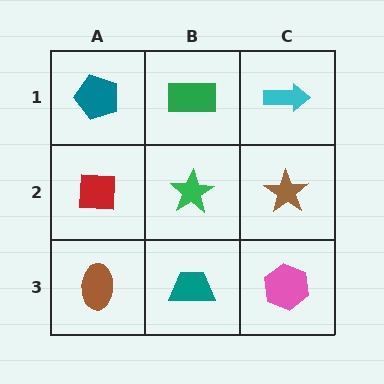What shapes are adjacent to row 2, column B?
A green rectangle (row 1, column B), a teal trapezoid (row 3, column B), a red square (row 2, column A), a brown star (row 2, column C).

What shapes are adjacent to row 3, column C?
A brown star (row 2, column C), a teal trapezoid (row 3, column B).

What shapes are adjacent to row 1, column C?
A brown star (row 2, column C), a green rectangle (row 1, column B).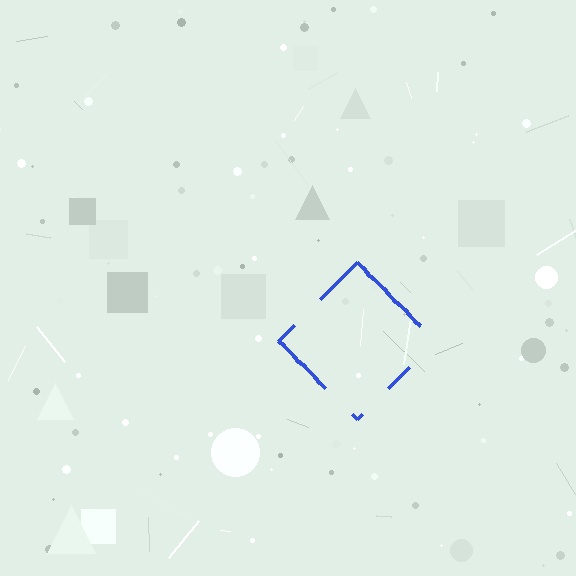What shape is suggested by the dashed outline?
The dashed outline suggests a diamond.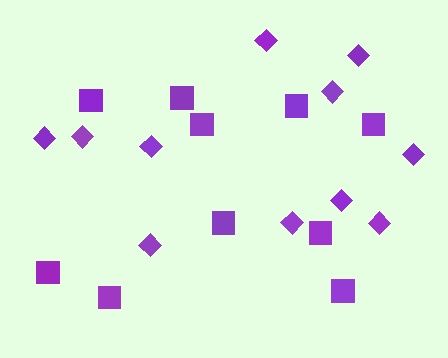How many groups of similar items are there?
There are 2 groups: one group of diamonds (11) and one group of squares (10).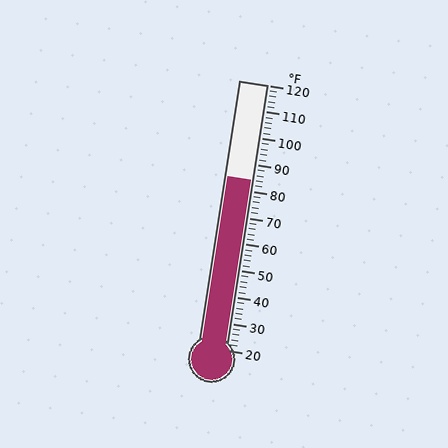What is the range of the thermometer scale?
The thermometer scale ranges from 20°F to 120°F.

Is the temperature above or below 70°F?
The temperature is above 70°F.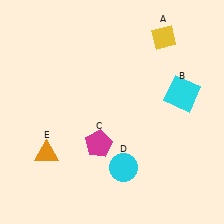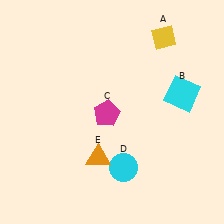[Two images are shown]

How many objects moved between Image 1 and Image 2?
2 objects moved between the two images.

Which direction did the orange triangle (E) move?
The orange triangle (E) moved right.